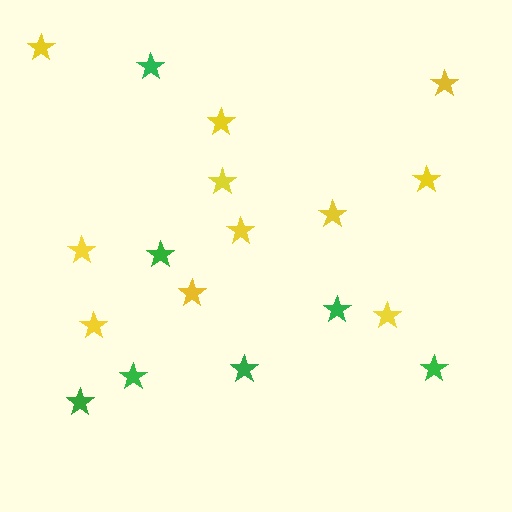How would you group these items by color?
There are 2 groups: one group of yellow stars (11) and one group of green stars (7).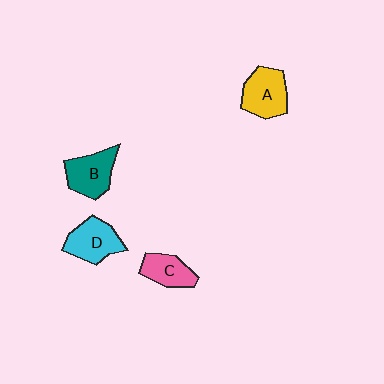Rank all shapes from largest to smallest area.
From largest to smallest: A (yellow), D (cyan), B (teal), C (pink).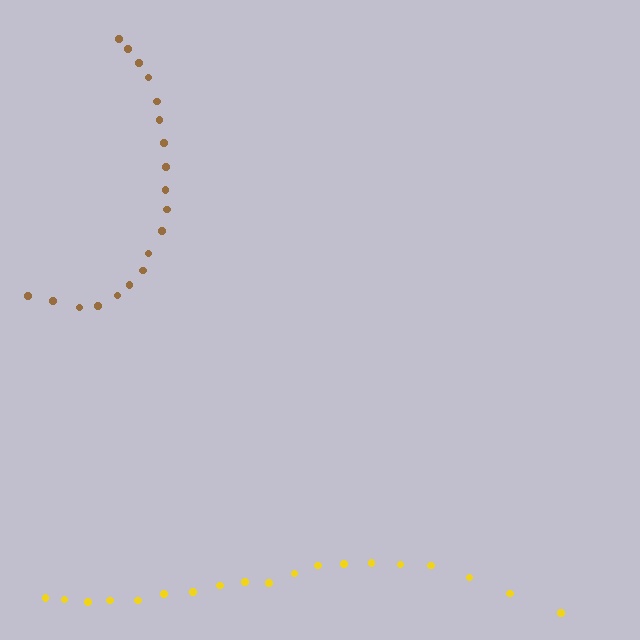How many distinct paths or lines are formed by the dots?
There are 2 distinct paths.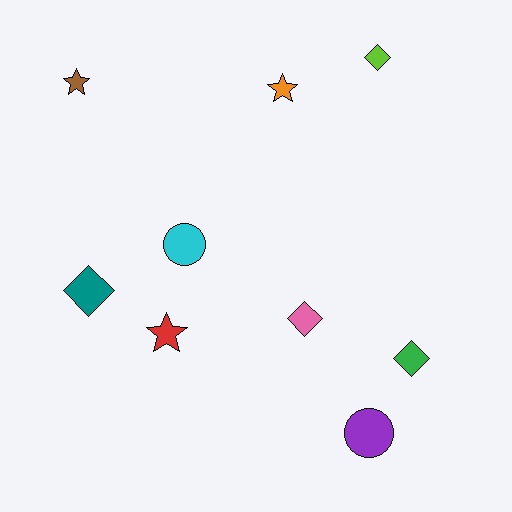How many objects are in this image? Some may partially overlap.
There are 9 objects.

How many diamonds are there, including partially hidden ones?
There are 4 diamonds.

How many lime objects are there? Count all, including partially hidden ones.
There is 1 lime object.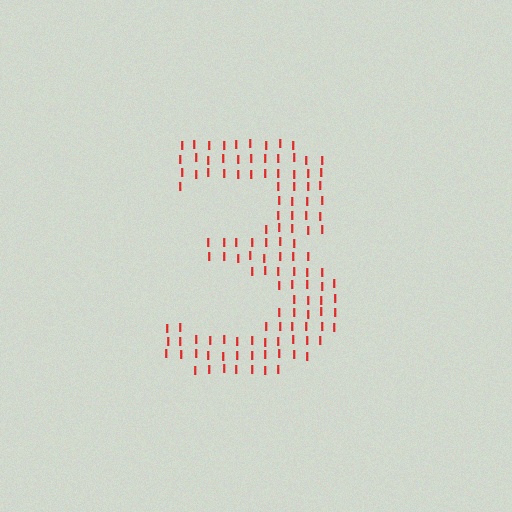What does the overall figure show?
The overall figure shows the digit 3.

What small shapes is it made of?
It is made of small letter I's.